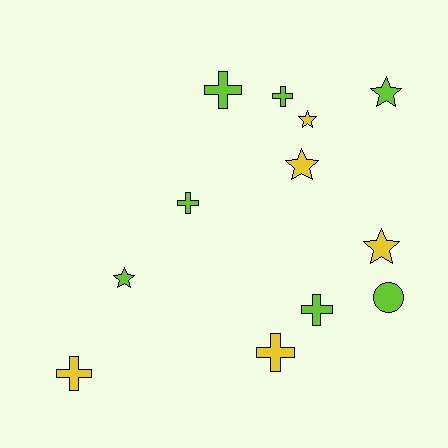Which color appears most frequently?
Lime, with 7 objects.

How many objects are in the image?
There are 12 objects.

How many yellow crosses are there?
There are 2 yellow crosses.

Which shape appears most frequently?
Cross, with 6 objects.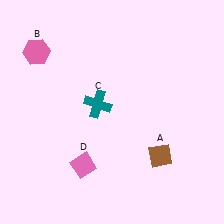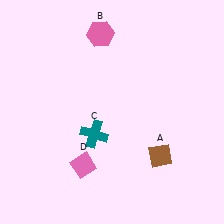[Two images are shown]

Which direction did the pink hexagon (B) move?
The pink hexagon (B) moved right.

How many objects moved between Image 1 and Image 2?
2 objects moved between the two images.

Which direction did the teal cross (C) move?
The teal cross (C) moved down.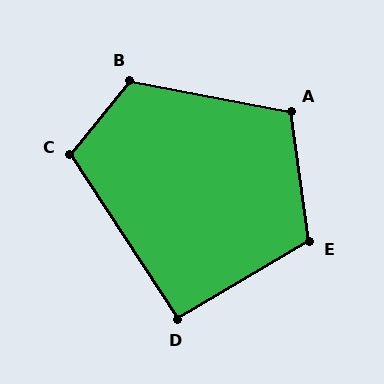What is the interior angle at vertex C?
Approximately 108 degrees (obtuse).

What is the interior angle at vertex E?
Approximately 112 degrees (obtuse).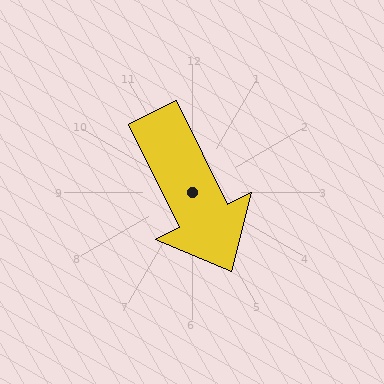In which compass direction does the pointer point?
Southeast.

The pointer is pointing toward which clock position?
Roughly 5 o'clock.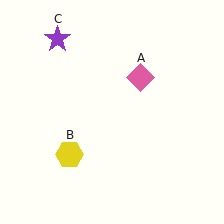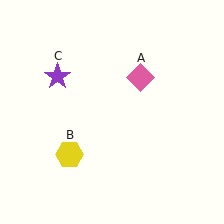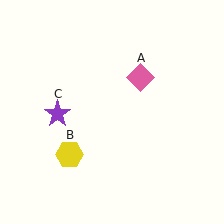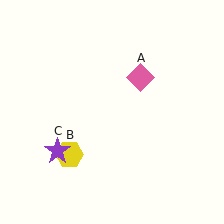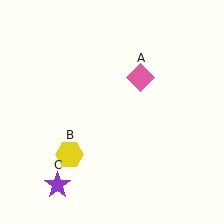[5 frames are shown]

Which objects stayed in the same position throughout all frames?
Pink diamond (object A) and yellow hexagon (object B) remained stationary.